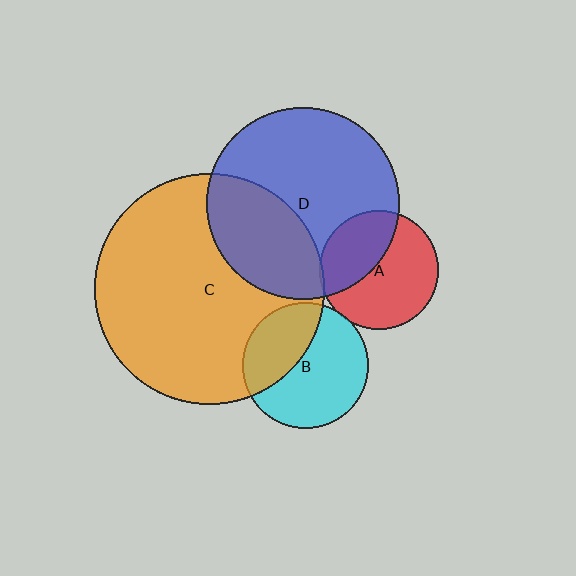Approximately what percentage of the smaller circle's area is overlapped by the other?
Approximately 5%.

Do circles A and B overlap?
Yes.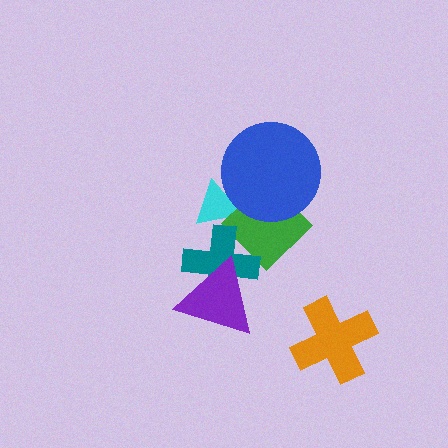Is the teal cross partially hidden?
Yes, it is partially covered by another shape.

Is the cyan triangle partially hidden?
Yes, it is partially covered by another shape.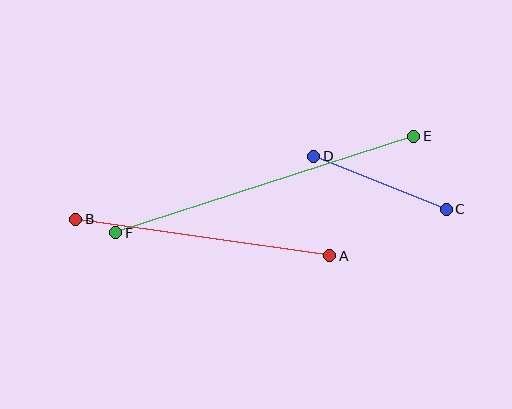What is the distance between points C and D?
The distance is approximately 143 pixels.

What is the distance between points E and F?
The distance is approximately 314 pixels.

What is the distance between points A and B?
The distance is approximately 257 pixels.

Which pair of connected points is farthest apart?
Points E and F are farthest apart.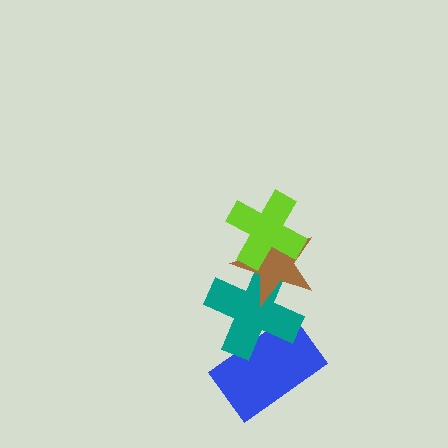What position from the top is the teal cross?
The teal cross is 3rd from the top.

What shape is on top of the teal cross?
The brown star is on top of the teal cross.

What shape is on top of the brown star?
The lime cross is on top of the brown star.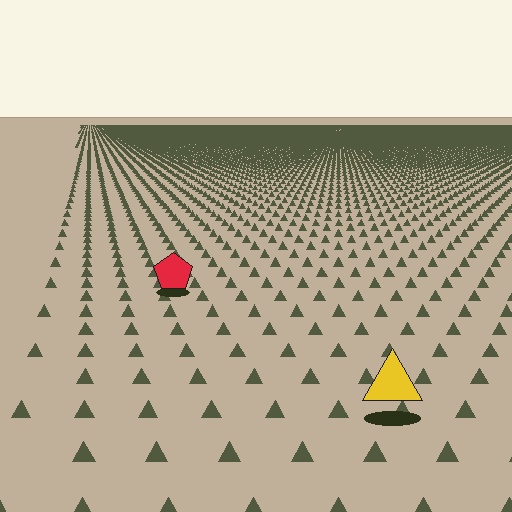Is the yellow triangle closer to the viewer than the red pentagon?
Yes. The yellow triangle is closer — you can tell from the texture gradient: the ground texture is coarser near it.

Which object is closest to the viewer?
The yellow triangle is closest. The texture marks near it are larger and more spread out.